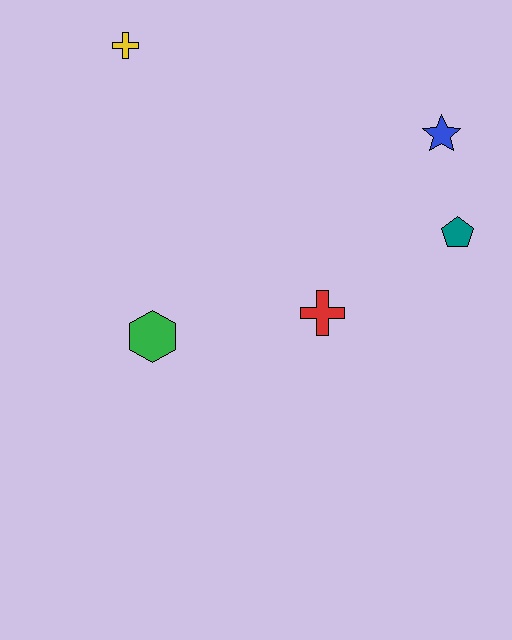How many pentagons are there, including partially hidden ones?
There is 1 pentagon.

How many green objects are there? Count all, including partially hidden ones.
There is 1 green object.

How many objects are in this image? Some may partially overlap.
There are 5 objects.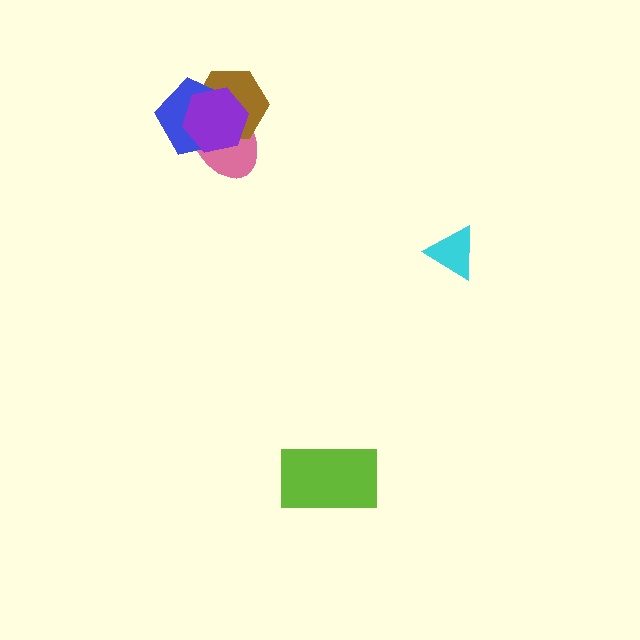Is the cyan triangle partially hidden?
No, no other shape covers it.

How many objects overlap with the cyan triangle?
0 objects overlap with the cyan triangle.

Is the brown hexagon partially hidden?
Yes, it is partially covered by another shape.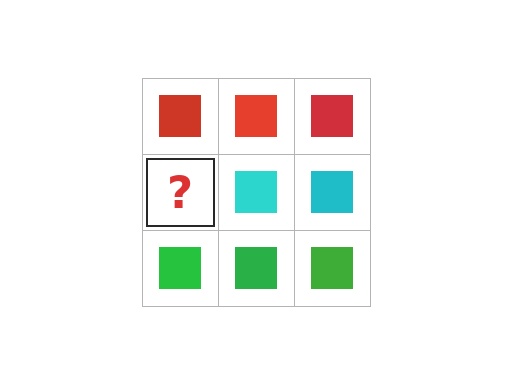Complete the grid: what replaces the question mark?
The question mark should be replaced with a cyan square.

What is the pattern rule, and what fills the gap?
The rule is that each row has a consistent color. The gap should be filled with a cyan square.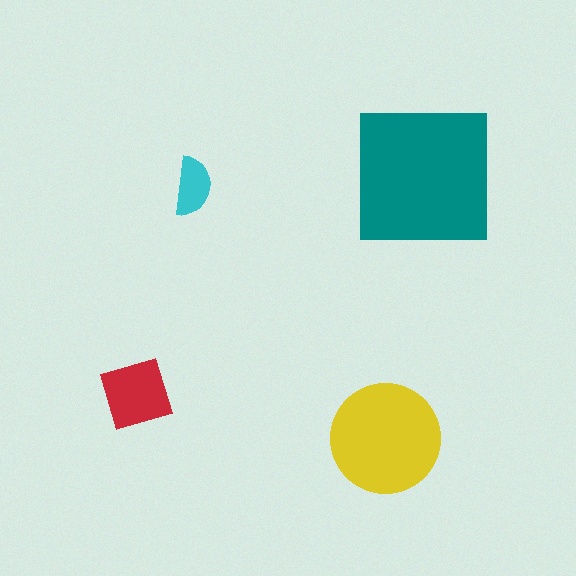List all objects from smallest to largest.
The cyan semicircle, the red diamond, the yellow circle, the teal square.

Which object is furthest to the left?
The red diamond is leftmost.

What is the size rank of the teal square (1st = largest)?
1st.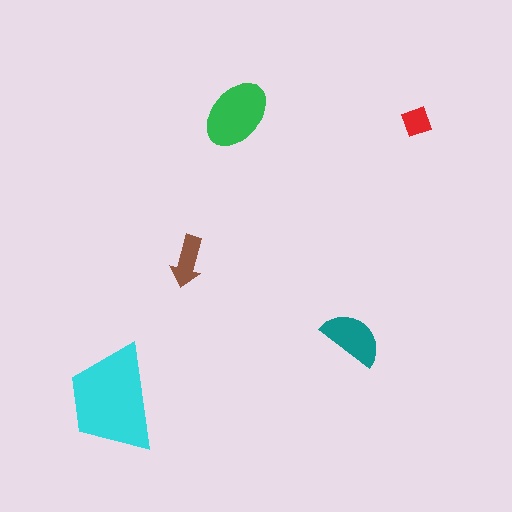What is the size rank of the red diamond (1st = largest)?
5th.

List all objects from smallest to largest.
The red diamond, the brown arrow, the teal semicircle, the green ellipse, the cyan trapezoid.